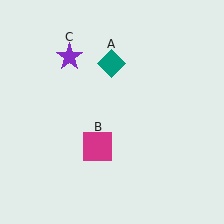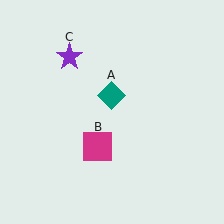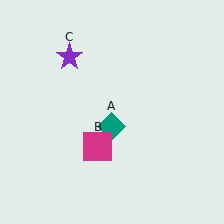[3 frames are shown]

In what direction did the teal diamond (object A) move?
The teal diamond (object A) moved down.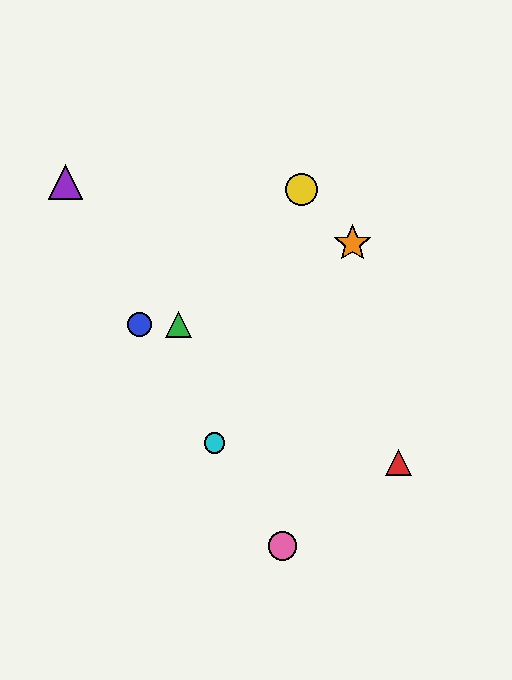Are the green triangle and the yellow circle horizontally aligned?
No, the green triangle is at y≈324 and the yellow circle is at y≈189.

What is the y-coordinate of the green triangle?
The green triangle is at y≈324.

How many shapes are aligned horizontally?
2 shapes (the blue circle, the green triangle) are aligned horizontally.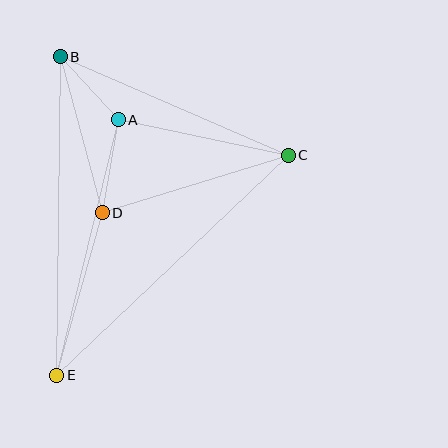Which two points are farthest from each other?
Points C and E are farthest from each other.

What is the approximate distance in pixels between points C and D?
The distance between C and D is approximately 195 pixels.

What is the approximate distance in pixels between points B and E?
The distance between B and E is approximately 318 pixels.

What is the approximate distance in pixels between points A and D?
The distance between A and D is approximately 95 pixels.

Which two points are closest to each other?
Points A and B are closest to each other.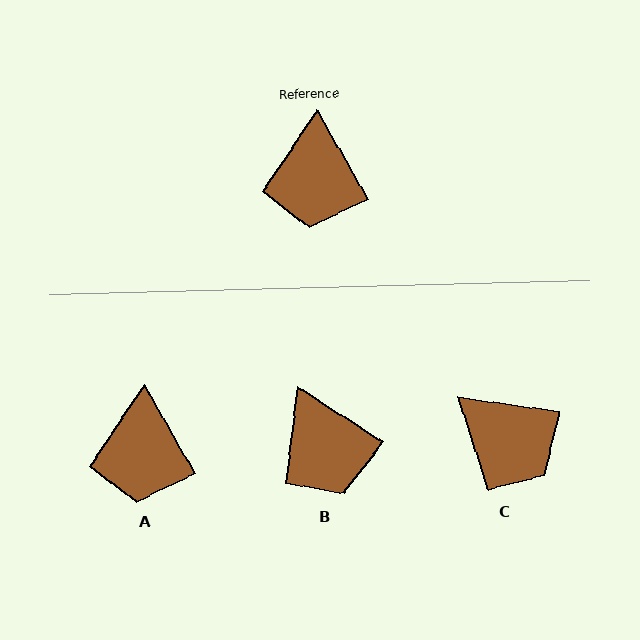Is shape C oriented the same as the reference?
No, it is off by about 52 degrees.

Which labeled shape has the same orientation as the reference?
A.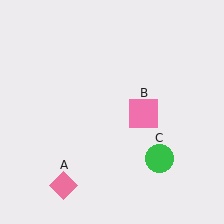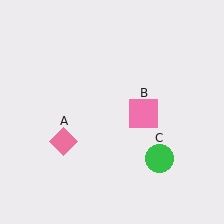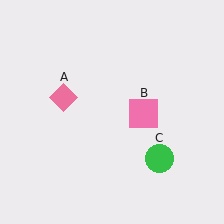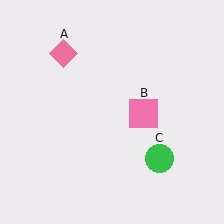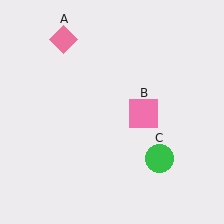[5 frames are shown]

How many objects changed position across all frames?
1 object changed position: pink diamond (object A).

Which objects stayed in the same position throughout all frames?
Pink square (object B) and green circle (object C) remained stationary.